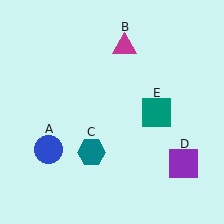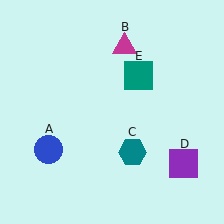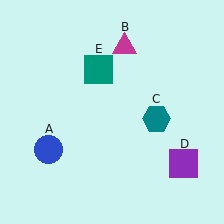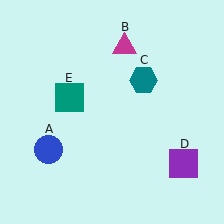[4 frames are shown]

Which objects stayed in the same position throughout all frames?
Blue circle (object A) and magenta triangle (object B) and purple square (object D) remained stationary.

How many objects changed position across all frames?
2 objects changed position: teal hexagon (object C), teal square (object E).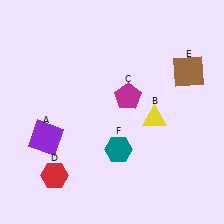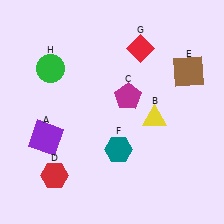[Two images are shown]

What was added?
A red diamond (G), a green circle (H) were added in Image 2.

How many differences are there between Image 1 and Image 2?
There are 2 differences between the two images.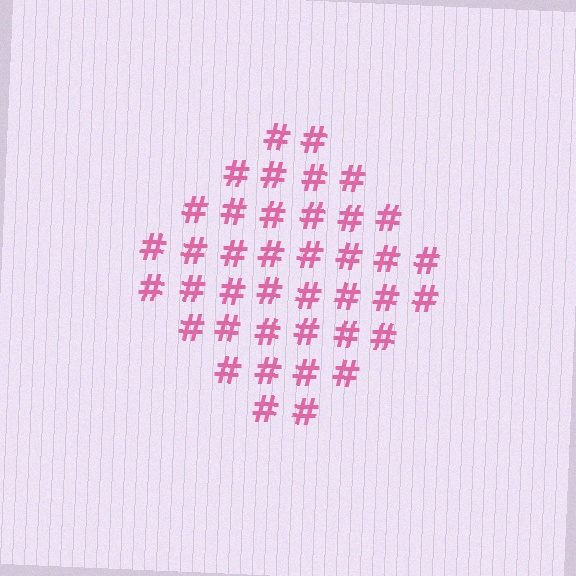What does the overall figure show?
The overall figure shows a diamond.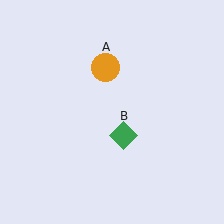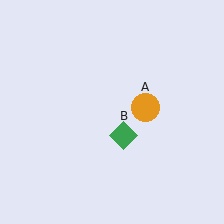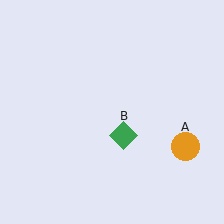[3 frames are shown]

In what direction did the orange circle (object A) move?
The orange circle (object A) moved down and to the right.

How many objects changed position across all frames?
1 object changed position: orange circle (object A).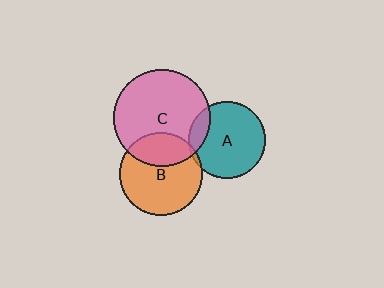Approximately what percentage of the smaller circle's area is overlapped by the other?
Approximately 5%.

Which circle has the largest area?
Circle C (pink).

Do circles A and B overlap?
Yes.